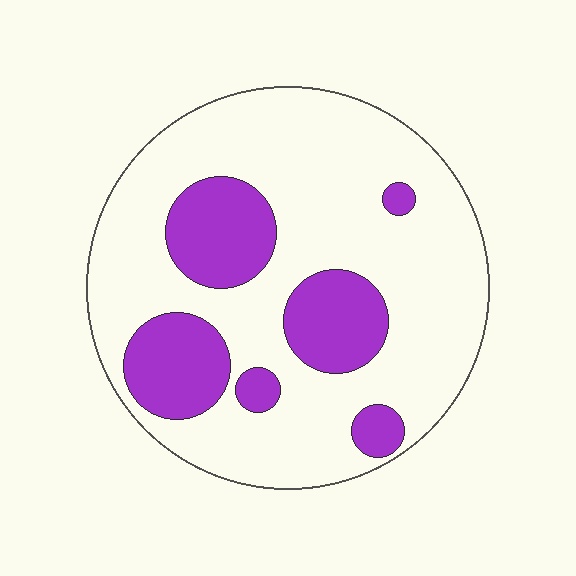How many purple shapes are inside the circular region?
6.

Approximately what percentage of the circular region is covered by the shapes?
Approximately 25%.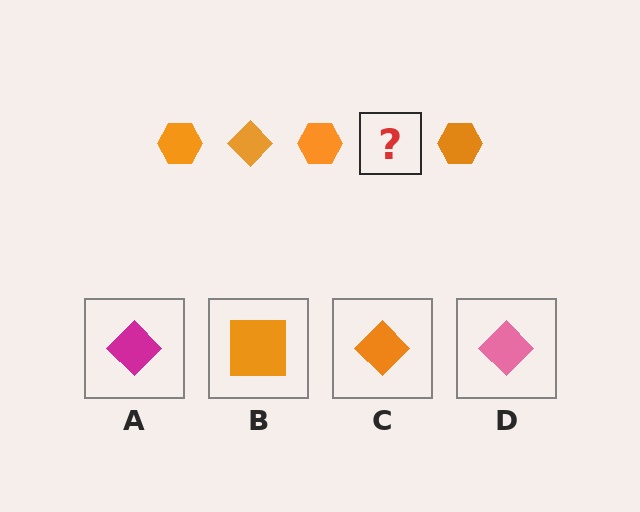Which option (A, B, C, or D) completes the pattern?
C.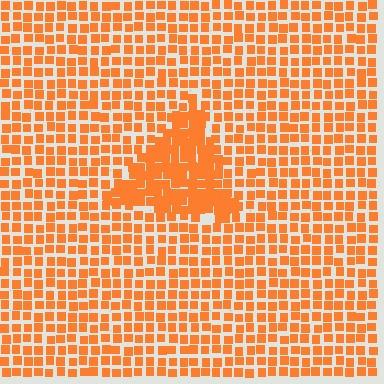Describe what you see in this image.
The image contains small orange elements arranged at two different densities. A triangle-shaped region is visible where the elements are more densely packed than the surrounding area.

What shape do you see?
I see a triangle.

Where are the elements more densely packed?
The elements are more densely packed inside the triangle boundary.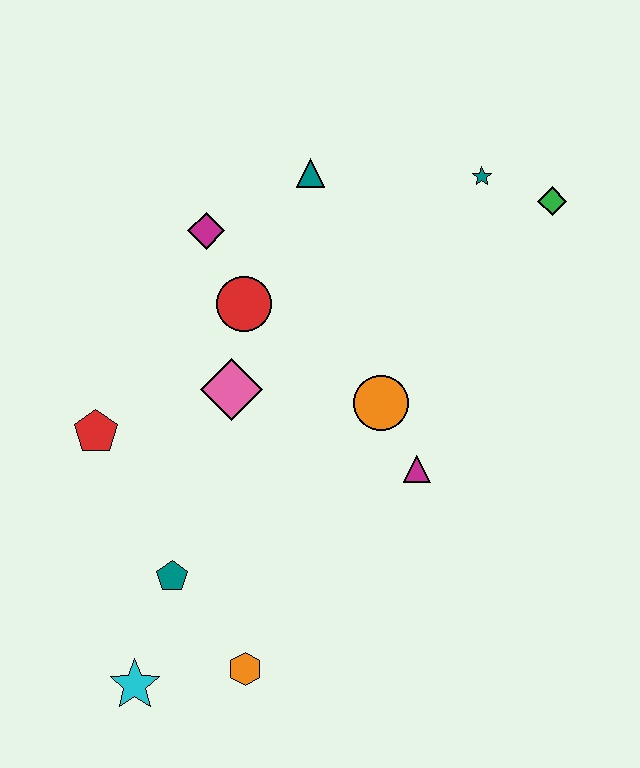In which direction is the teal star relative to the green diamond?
The teal star is to the left of the green diamond.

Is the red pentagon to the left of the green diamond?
Yes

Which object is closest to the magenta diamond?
The red circle is closest to the magenta diamond.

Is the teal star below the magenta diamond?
No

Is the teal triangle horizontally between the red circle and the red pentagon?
No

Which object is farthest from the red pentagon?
The green diamond is farthest from the red pentagon.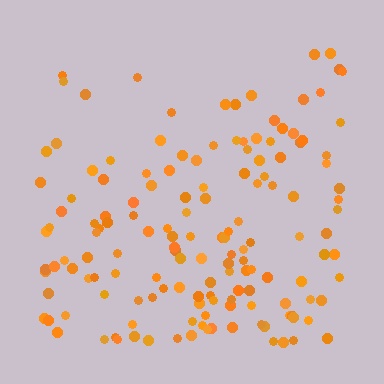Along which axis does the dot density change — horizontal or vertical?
Vertical.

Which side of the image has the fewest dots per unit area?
The top.